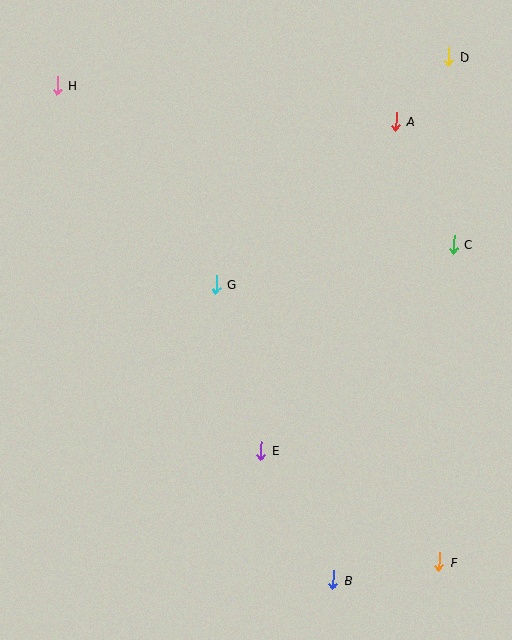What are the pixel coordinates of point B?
Point B is at (333, 580).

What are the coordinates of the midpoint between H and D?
The midpoint between H and D is at (253, 71).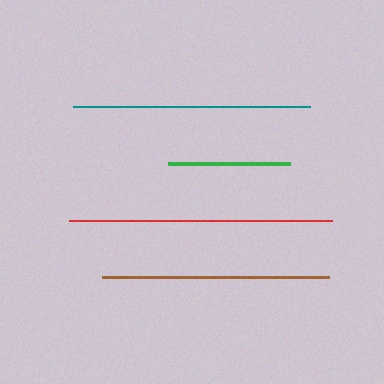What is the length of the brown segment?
The brown segment is approximately 227 pixels long.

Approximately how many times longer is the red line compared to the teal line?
The red line is approximately 1.1 times the length of the teal line.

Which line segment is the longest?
The red line is the longest at approximately 262 pixels.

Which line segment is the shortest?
The green line is the shortest at approximately 122 pixels.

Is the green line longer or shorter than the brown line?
The brown line is longer than the green line.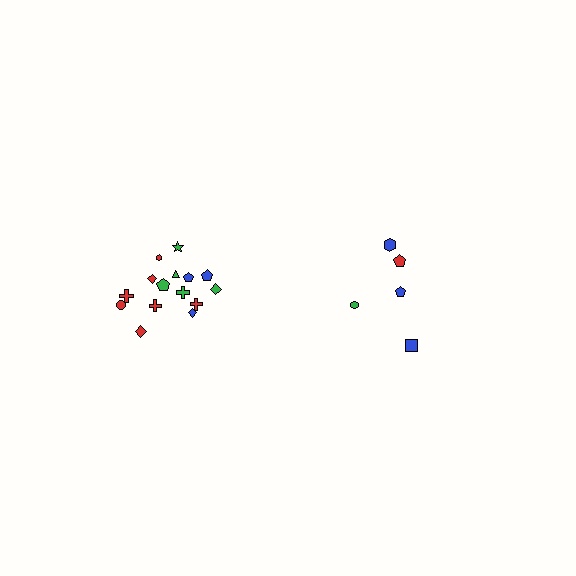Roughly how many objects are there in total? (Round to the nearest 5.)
Roughly 20 objects in total.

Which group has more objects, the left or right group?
The left group.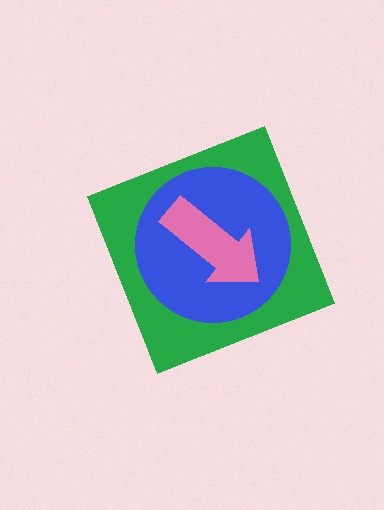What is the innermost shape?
The pink arrow.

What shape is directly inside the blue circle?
The pink arrow.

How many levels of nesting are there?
3.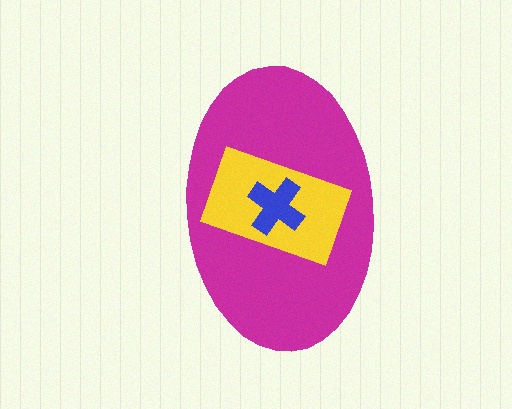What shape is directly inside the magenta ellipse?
The yellow rectangle.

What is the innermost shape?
The blue cross.